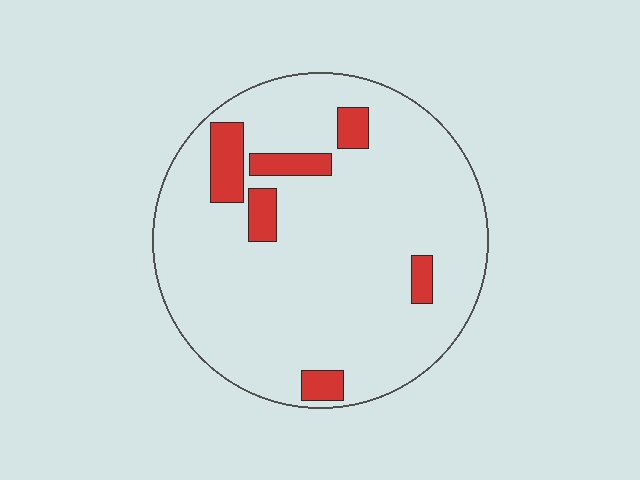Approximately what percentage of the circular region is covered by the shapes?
Approximately 10%.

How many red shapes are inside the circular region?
6.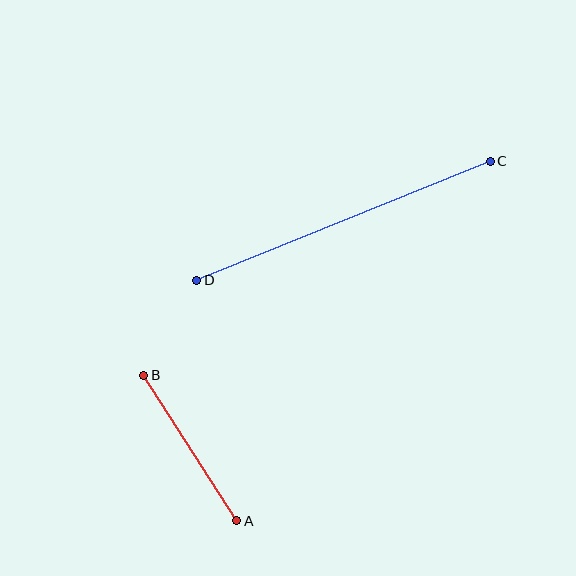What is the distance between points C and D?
The distance is approximately 317 pixels.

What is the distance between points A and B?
The distance is approximately 173 pixels.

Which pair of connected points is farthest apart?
Points C and D are farthest apart.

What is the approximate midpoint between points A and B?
The midpoint is at approximately (190, 448) pixels.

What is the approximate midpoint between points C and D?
The midpoint is at approximately (344, 221) pixels.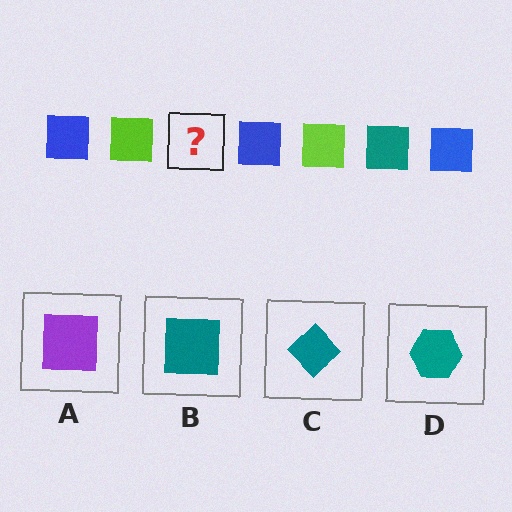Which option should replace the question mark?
Option B.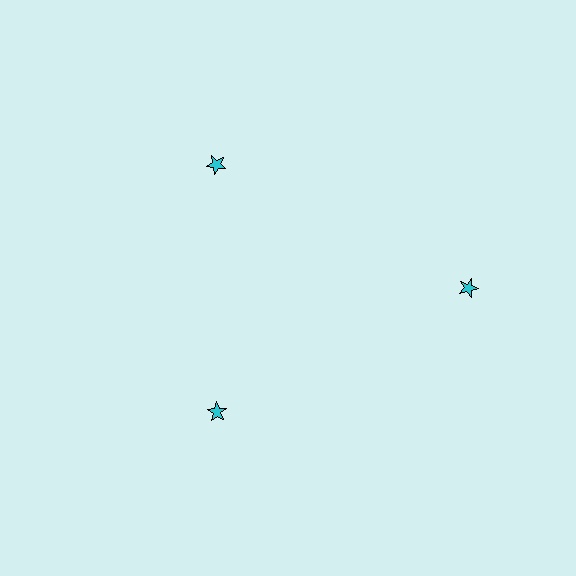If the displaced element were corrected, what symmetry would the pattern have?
It would have 3-fold rotational symmetry — the pattern would map onto itself every 120 degrees.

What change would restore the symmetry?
The symmetry would be restored by moving it inward, back onto the ring so that all 3 stars sit at equal angles and equal distance from the center.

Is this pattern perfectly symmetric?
No. The 3 cyan stars are arranged in a ring, but one element near the 3 o'clock position is pushed outward from the center, breaking the 3-fold rotational symmetry.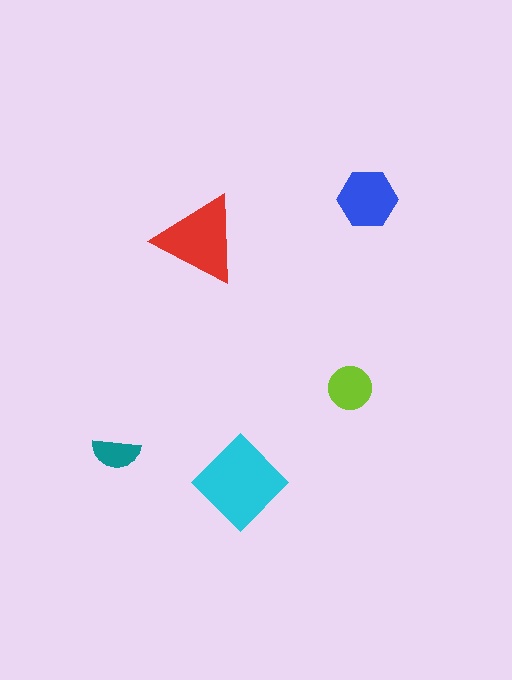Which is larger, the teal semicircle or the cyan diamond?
The cyan diamond.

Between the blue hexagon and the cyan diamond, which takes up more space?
The cyan diamond.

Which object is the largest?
The cyan diamond.